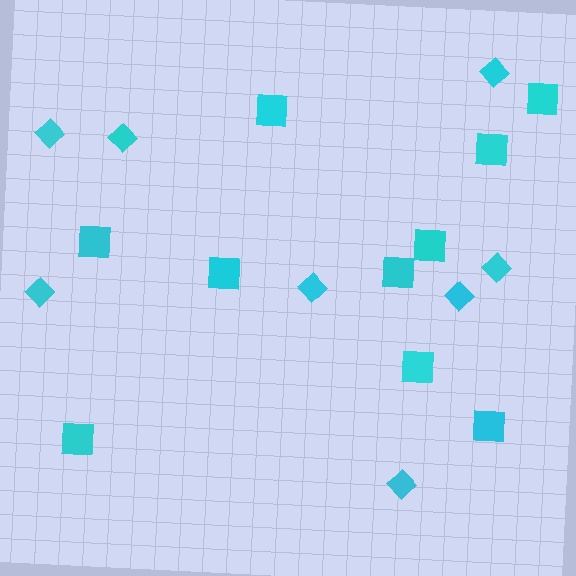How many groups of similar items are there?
There are 2 groups: one group of squares (10) and one group of diamonds (8).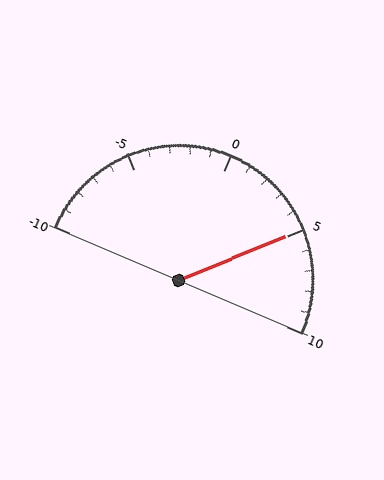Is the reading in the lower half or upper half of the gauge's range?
The reading is in the upper half of the range (-10 to 10).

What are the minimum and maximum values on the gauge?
The gauge ranges from -10 to 10.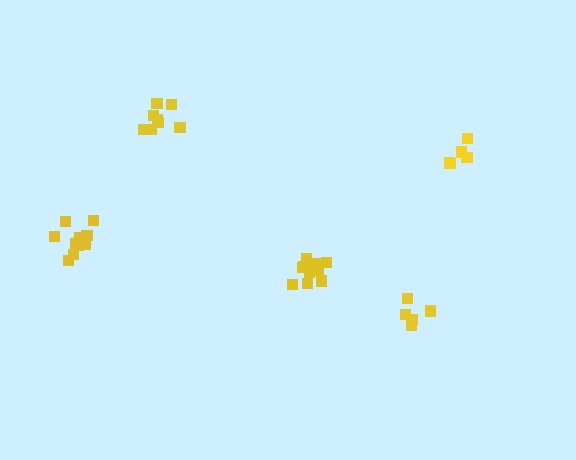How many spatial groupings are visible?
There are 5 spatial groupings.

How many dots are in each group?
Group 1: 5 dots, Group 2: 11 dots, Group 3: 8 dots, Group 4: 10 dots, Group 5: 5 dots (39 total).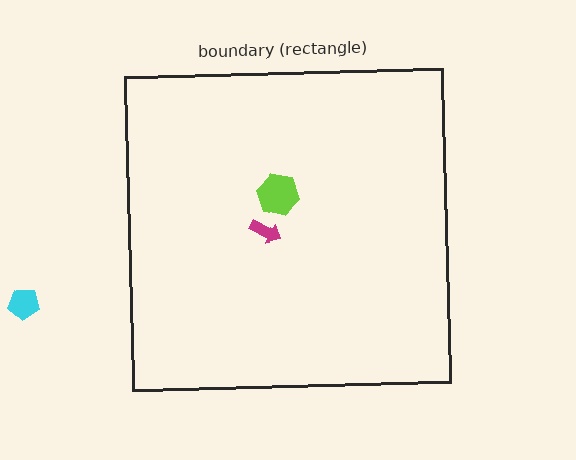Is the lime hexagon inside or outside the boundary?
Inside.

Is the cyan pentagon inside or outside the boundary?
Outside.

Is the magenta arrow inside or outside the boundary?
Inside.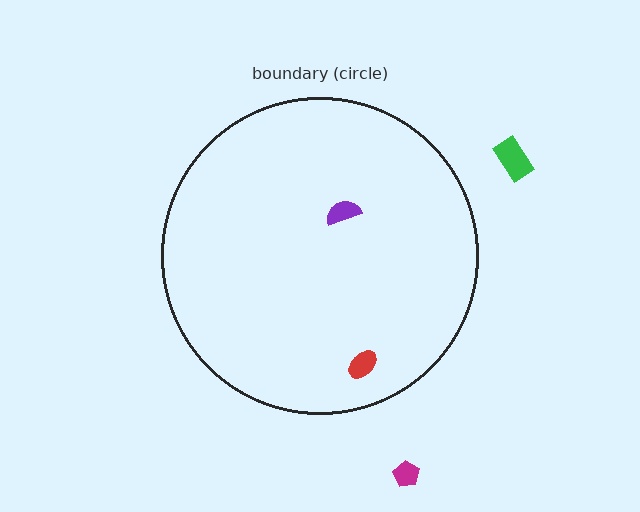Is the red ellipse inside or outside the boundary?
Inside.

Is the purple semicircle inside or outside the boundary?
Inside.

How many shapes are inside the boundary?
2 inside, 2 outside.